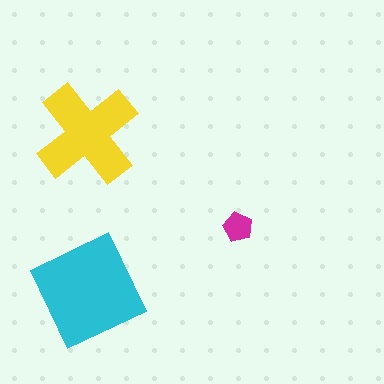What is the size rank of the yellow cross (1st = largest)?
2nd.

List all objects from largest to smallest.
The cyan diamond, the yellow cross, the magenta pentagon.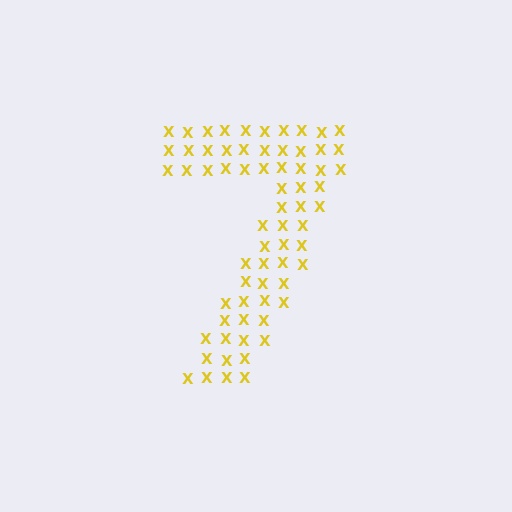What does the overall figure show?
The overall figure shows the digit 7.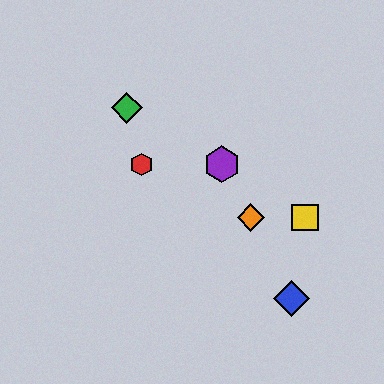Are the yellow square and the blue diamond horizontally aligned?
No, the yellow square is at y≈217 and the blue diamond is at y≈298.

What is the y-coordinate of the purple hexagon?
The purple hexagon is at y≈164.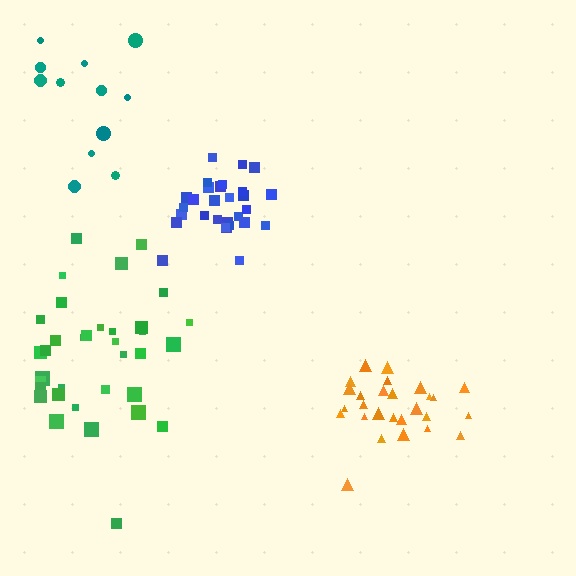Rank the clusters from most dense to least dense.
blue, orange, green, teal.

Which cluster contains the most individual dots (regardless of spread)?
Green (35).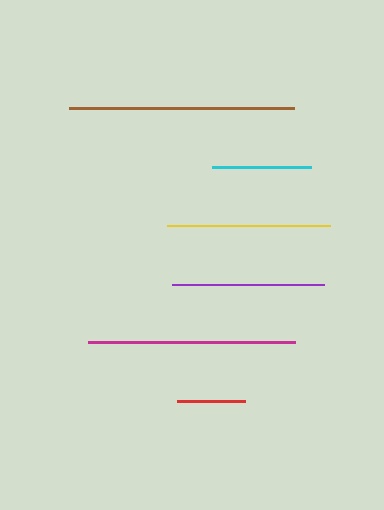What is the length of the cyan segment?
The cyan segment is approximately 99 pixels long.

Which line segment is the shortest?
The red line is the shortest at approximately 68 pixels.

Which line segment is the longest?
The brown line is the longest at approximately 225 pixels.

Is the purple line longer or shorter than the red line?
The purple line is longer than the red line.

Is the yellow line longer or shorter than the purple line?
The yellow line is longer than the purple line.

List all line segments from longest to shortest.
From longest to shortest: brown, magenta, yellow, purple, cyan, red.